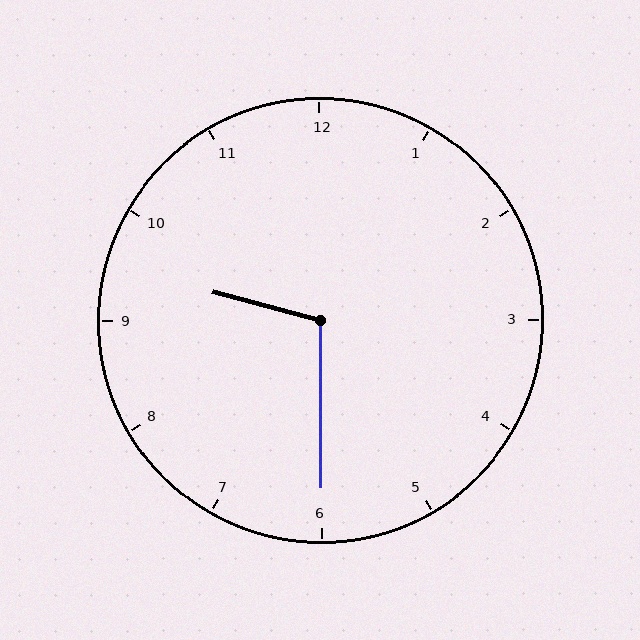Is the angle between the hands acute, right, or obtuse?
It is obtuse.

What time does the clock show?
9:30.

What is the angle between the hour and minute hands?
Approximately 105 degrees.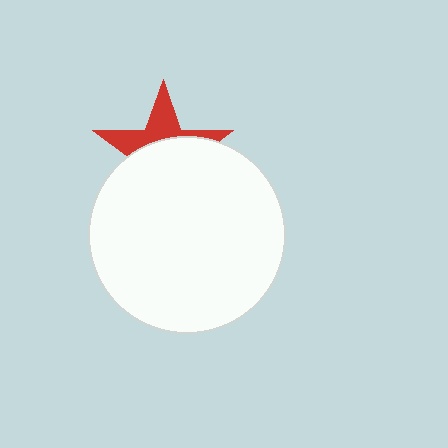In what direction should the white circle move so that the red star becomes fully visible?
The white circle should move down. That is the shortest direction to clear the overlap and leave the red star fully visible.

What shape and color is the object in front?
The object in front is a white circle.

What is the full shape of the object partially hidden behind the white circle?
The partially hidden object is a red star.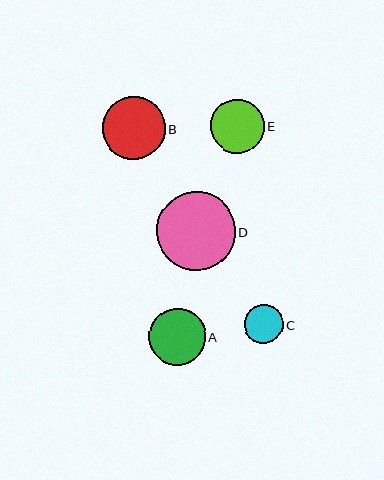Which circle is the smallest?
Circle C is the smallest with a size of approximately 39 pixels.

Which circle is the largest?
Circle D is the largest with a size of approximately 79 pixels.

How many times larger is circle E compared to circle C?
Circle E is approximately 1.4 times the size of circle C.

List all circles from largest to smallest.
From largest to smallest: D, B, A, E, C.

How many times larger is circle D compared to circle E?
Circle D is approximately 1.5 times the size of circle E.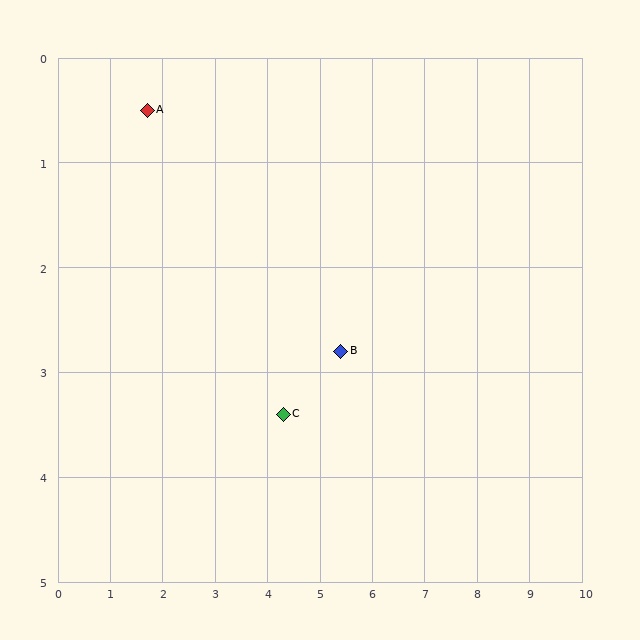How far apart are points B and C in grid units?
Points B and C are about 1.3 grid units apart.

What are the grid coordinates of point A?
Point A is at approximately (1.7, 0.5).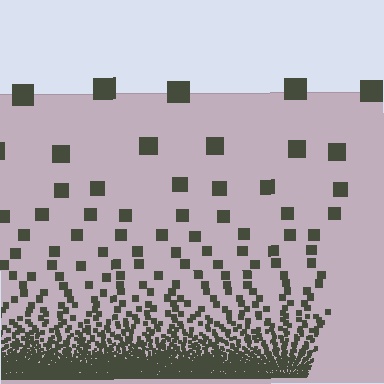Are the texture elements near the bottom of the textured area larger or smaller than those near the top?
Smaller. The gradient is inverted — elements near the bottom are smaller and denser.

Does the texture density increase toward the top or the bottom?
Density increases toward the bottom.